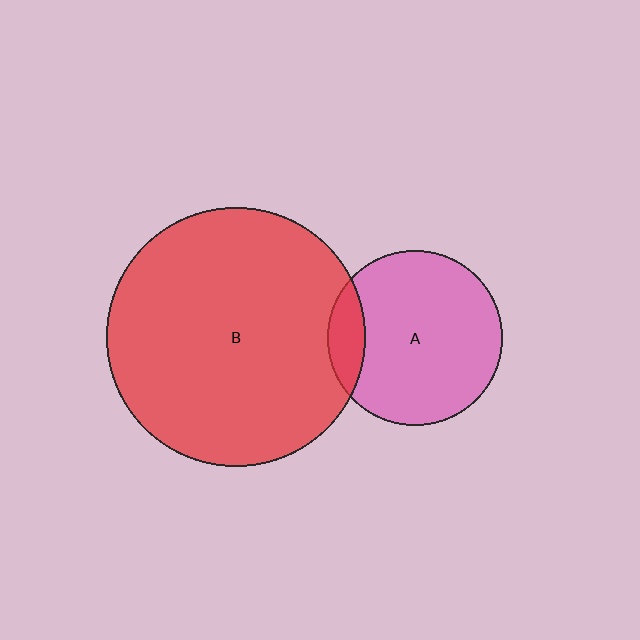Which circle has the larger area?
Circle B (red).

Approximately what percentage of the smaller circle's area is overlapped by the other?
Approximately 15%.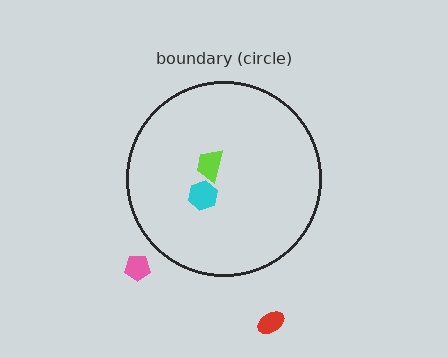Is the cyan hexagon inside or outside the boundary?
Inside.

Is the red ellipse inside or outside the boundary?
Outside.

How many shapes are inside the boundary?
2 inside, 2 outside.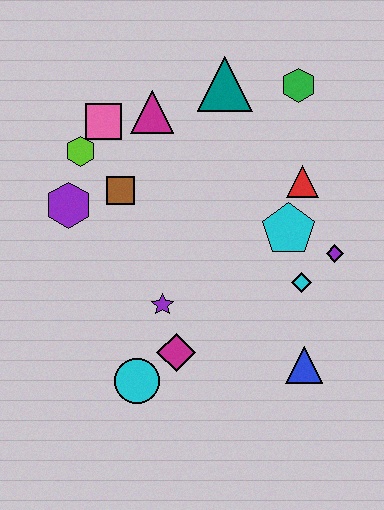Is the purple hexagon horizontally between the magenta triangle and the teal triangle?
No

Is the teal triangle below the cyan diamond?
No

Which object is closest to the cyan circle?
The magenta diamond is closest to the cyan circle.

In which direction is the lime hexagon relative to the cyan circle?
The lime hexagon is above the cyan circle.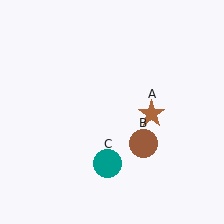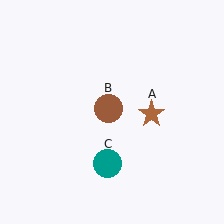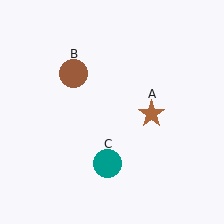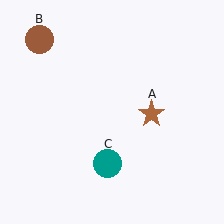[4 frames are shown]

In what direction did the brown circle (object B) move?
The brown circle (object B) moved up and to the left.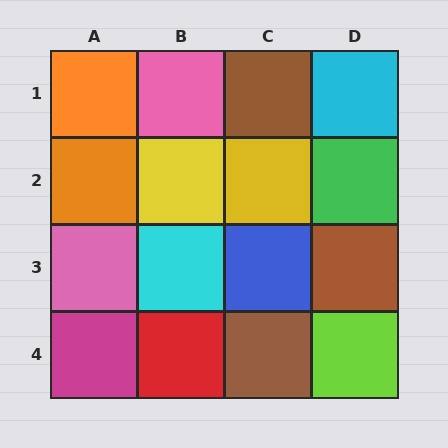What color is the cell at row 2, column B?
Yellow.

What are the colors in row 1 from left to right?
Orange, pink, brown, cyan.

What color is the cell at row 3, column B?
Cyan.